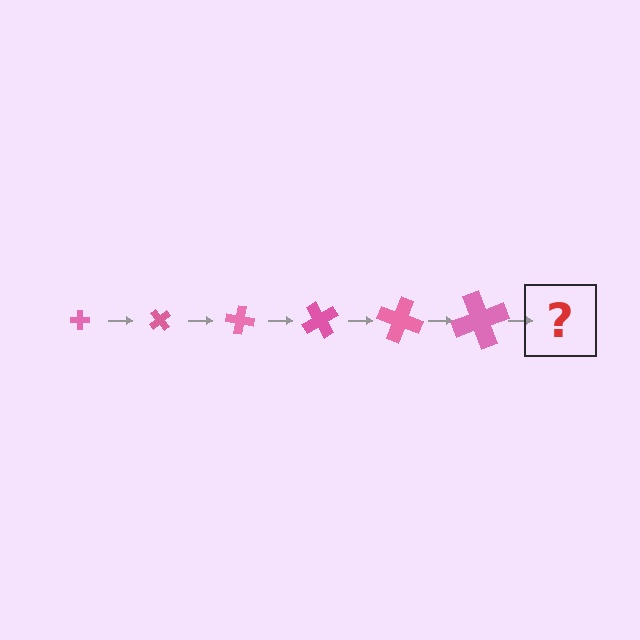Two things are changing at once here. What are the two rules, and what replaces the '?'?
The two rules are that the cross grows larger each step and it rotates 50 degrees each step. The '?' should be a cross, larger than the previous one and rotated 300 degrees from the start.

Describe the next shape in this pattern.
It should be a cross, larger than the previous one and rotated 300 degrees from the start.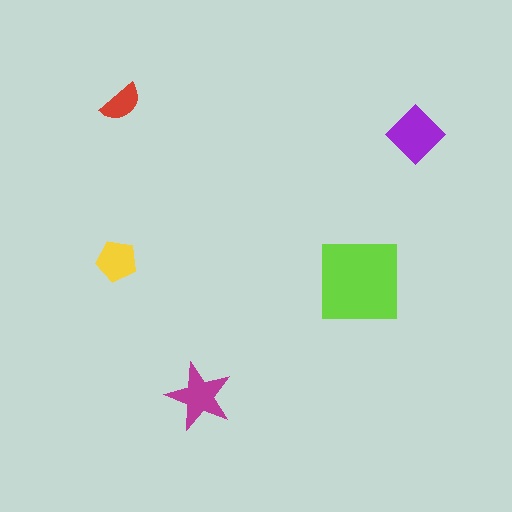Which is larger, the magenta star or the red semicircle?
The magenta star.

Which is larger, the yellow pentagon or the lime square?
The lime square.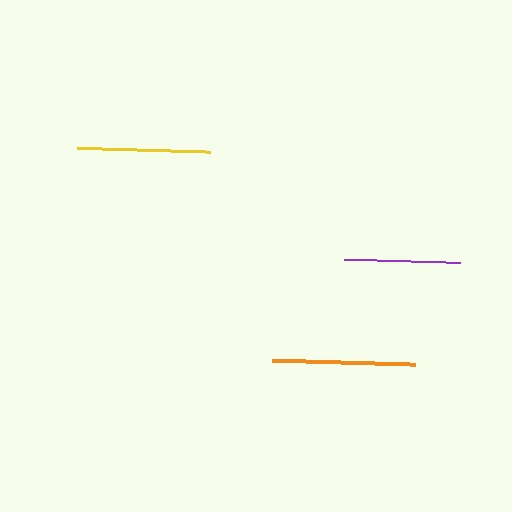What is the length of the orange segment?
The orange segment is approximately 142 pixels long.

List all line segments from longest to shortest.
From longest to shortest: orange, yellow, purple.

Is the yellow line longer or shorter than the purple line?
The yellow line is longer than the purple line.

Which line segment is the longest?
The orange line is the longest at approximately 142 pixels.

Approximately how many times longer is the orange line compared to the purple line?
The orange line is approximately 1.2 times the length of the purple line.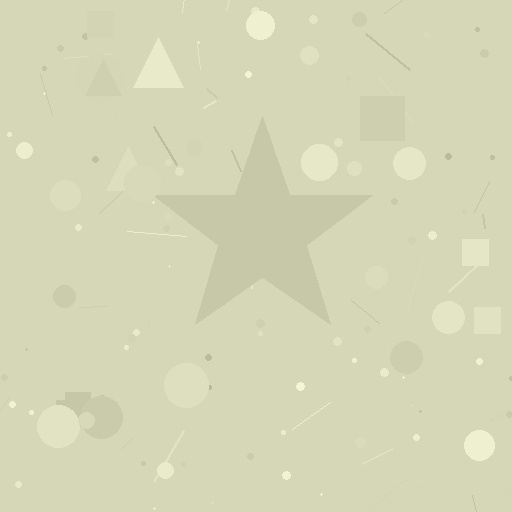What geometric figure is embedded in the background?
A star is embedded in the background.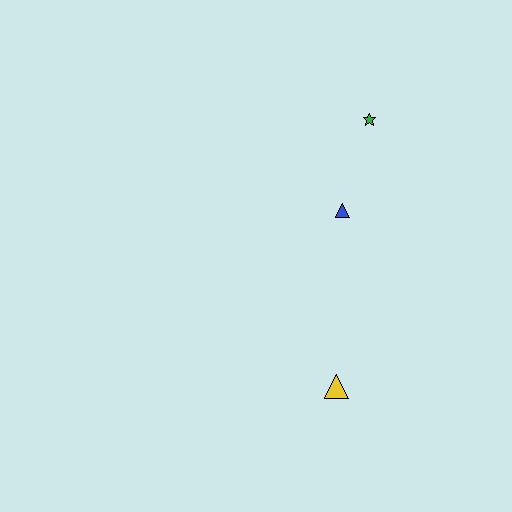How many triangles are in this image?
There are 2 triangles.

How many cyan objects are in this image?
There are no cyan objects.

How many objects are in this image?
There are 3 objects.